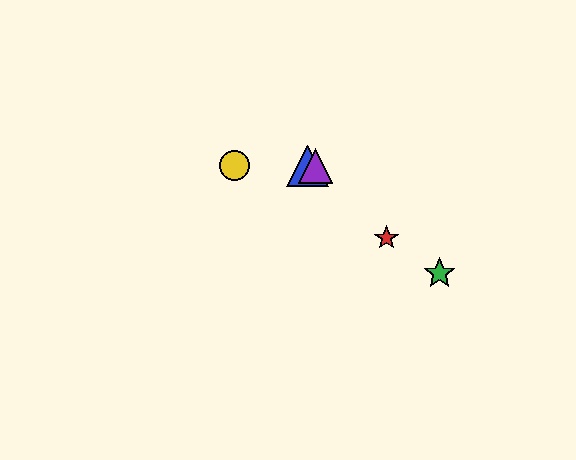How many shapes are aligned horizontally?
3 shapes (the blue triangle, the yellow circle, the purple triangle) are aligned horizontally.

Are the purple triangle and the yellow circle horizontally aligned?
Yes, both are at y≈166.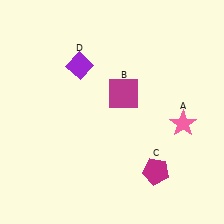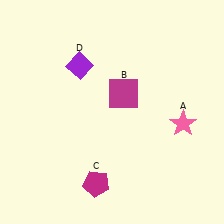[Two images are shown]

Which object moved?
The magenta pentagon (C) moved left.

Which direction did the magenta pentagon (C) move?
The magenta pentagon (C) moved left.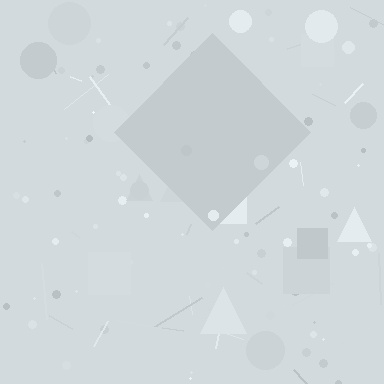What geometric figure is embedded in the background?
A diamond is embedded in the background.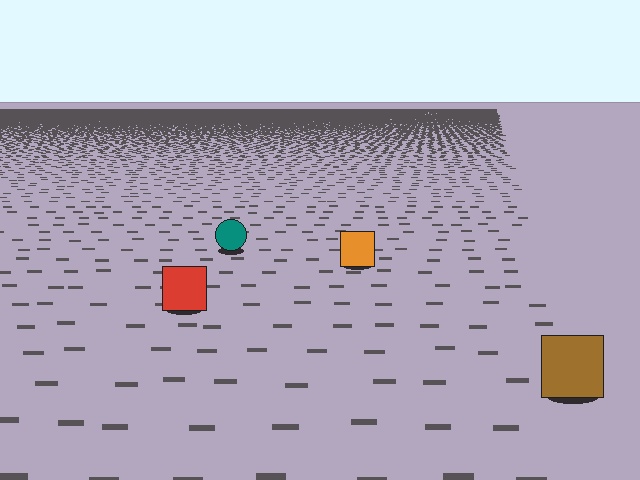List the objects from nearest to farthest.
From nearest to farthest: the brown square, the red square, the orange square, the teal circle.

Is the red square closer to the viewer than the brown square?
No. The brown square is closer — you can tell from the texture gradient: the ground texture is coarser near it.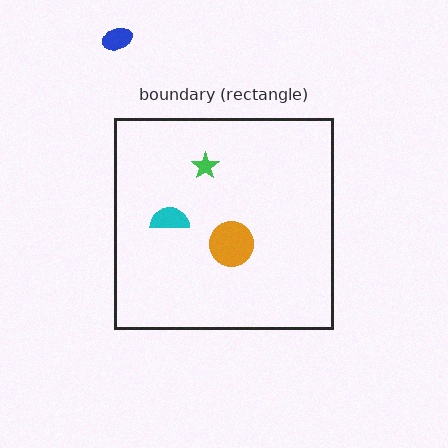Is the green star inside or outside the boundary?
Inside.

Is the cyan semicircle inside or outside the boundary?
Inside.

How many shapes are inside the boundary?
3 inside, 1 outside.